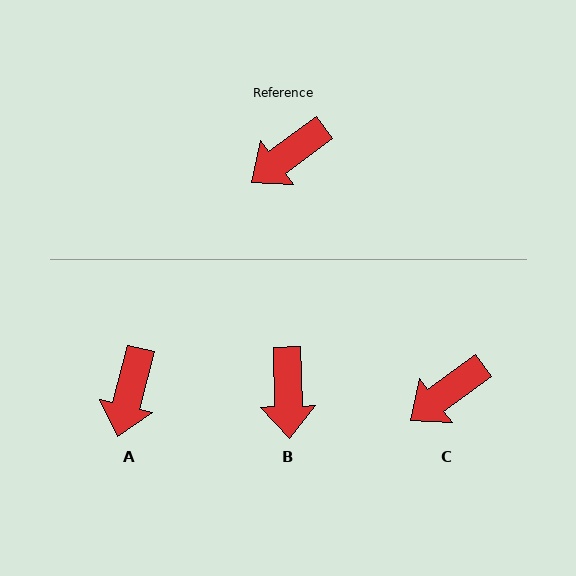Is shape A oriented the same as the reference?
No, it is off by about 39 degrees.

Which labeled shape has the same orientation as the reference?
C.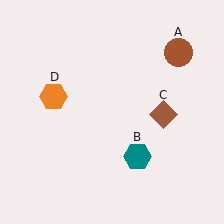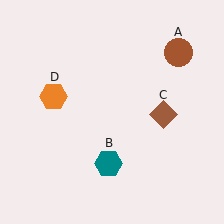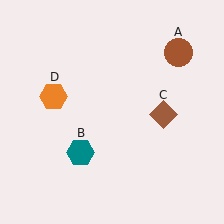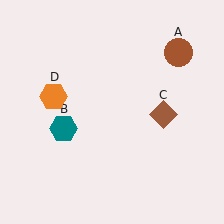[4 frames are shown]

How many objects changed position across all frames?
1 object changed position: teal hexagon (object B).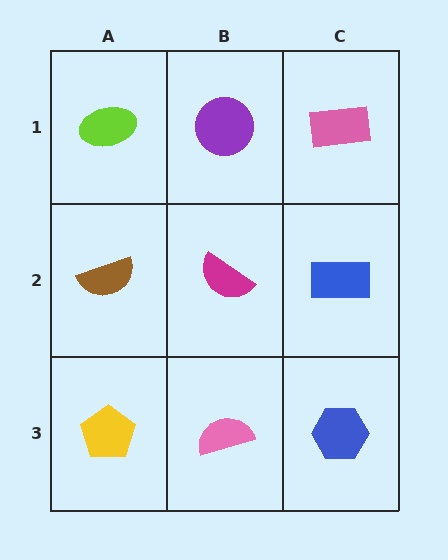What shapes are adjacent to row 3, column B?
A magenta semicircle (row 2, column B), a yellow pentagon (row 3, column A), a blue hexagon (row 3, column C).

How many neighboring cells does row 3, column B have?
3.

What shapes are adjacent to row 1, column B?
A magenta semicircle (row 2, column B), a lime ellipse (row 1, column A), a pink rectangle (row 1, column C).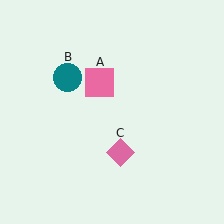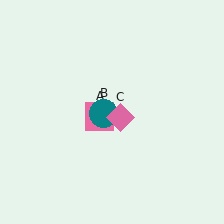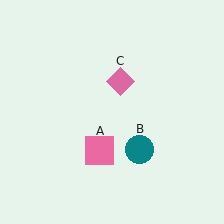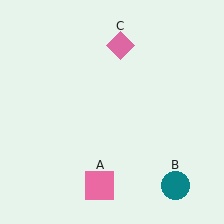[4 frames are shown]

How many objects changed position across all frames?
3 objects changed position: pink square (object A), teal circle (object B), pink diamond (object C).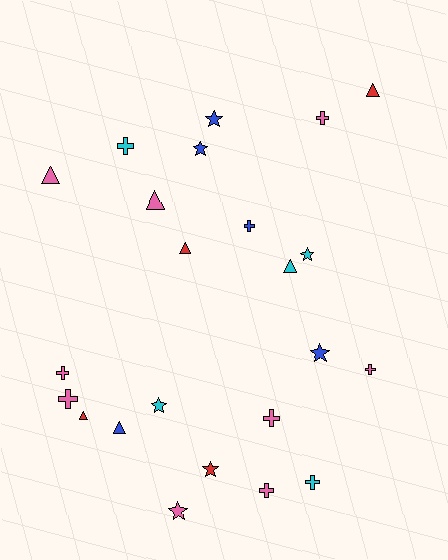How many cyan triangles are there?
There is 1 cyan triangle.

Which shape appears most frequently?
Cross, with 9 objects.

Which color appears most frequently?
Pink, with 9 objects.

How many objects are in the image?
There are 23 objects.